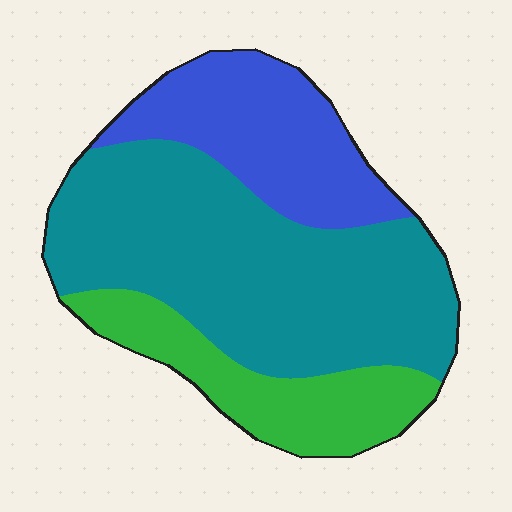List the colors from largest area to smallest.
From largest to smallest: teal, blue, green.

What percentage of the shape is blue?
Blue takes up about one quarter (1/4) of the shape.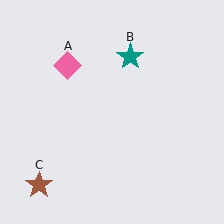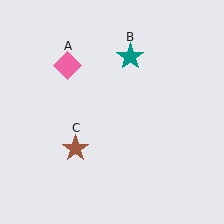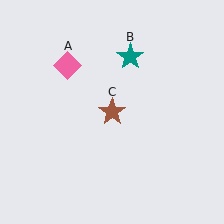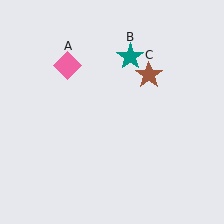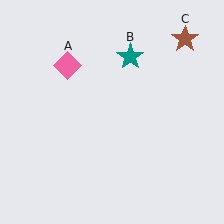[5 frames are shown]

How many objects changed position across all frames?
1 object changed position: brown star (object C).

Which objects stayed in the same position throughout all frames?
Pink diamond (object A) and teal star (object B) remained stationary.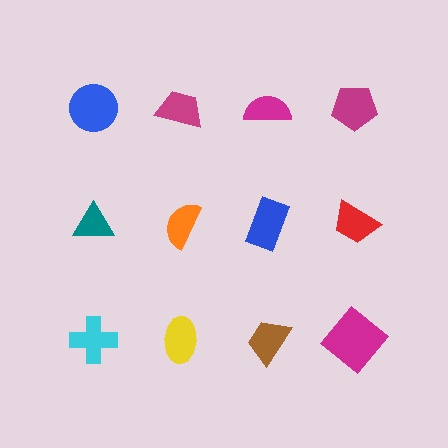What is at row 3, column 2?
A yellow ellipse.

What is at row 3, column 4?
A magenta diamond.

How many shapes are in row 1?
4 shapes.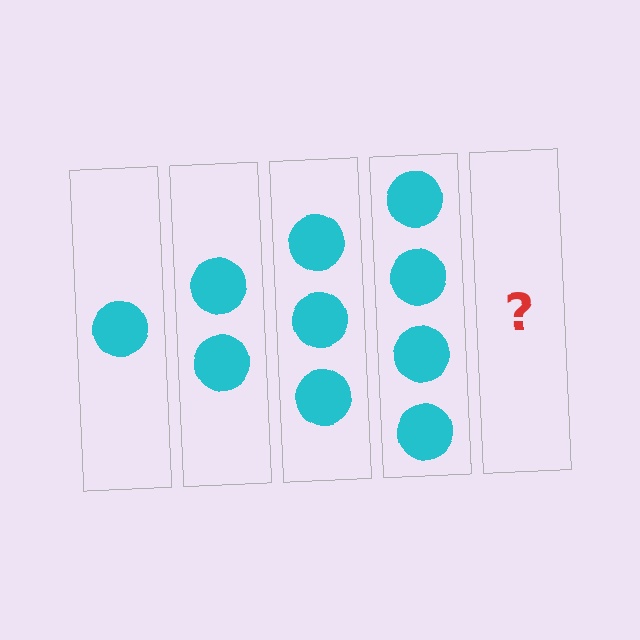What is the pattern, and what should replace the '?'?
The pattern is that each step adds one more circle. The '?' should be 5 circles.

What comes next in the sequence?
The next element should be 5 circles.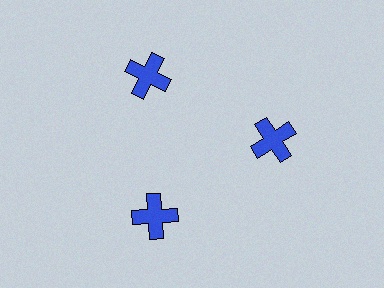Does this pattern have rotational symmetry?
Yes, this pattern has 3-fold rotational symmetry. It looks the same after rotating 120 degrees around the center.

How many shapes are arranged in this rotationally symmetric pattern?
There are 3 shapes, arranged in 3 groups of 1.